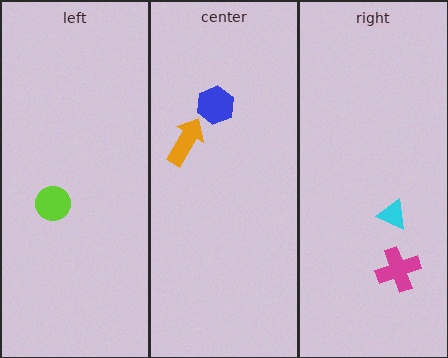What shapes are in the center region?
The orange arrow, the blue hexagon.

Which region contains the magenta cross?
The right region.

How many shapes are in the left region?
1.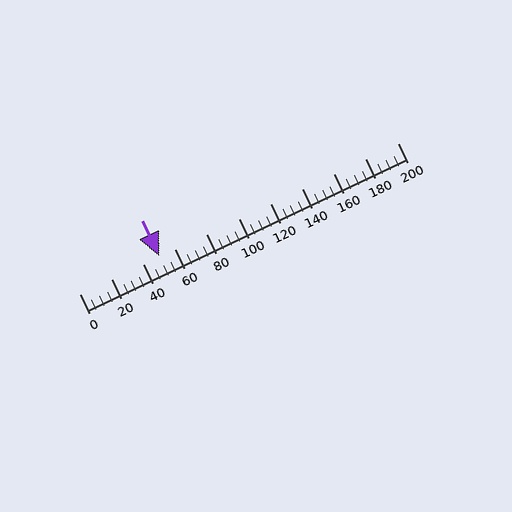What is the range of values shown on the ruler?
The ruler shows values from 0 to 200.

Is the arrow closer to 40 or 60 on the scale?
The arrow is closer to 60.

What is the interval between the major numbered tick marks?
The major tick marks are spaced 20 units apart.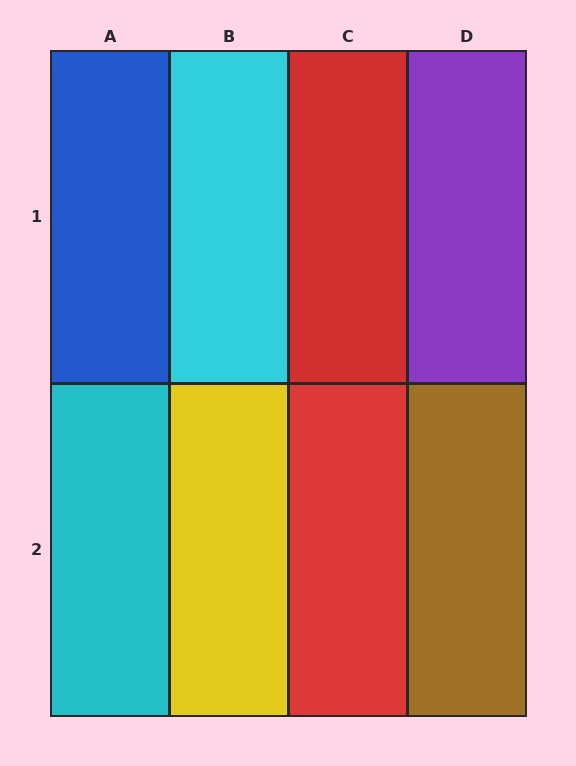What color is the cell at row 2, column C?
Red.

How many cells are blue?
1 cell is blue.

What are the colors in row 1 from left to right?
Blue, cyan, red, purple.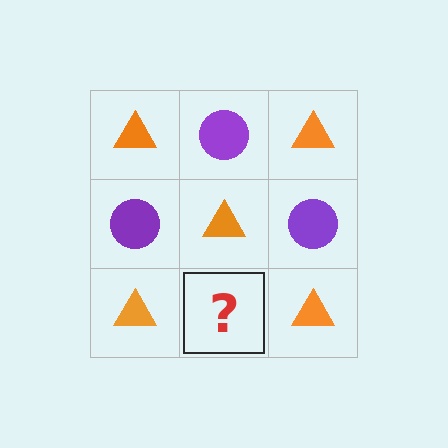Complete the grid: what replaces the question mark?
The question mark should be replaced with a purple circle.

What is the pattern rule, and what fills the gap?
The rule is that it alternates orange triangle and purple circle in a checkerboard pattern. The gap should be filled with a purple circle.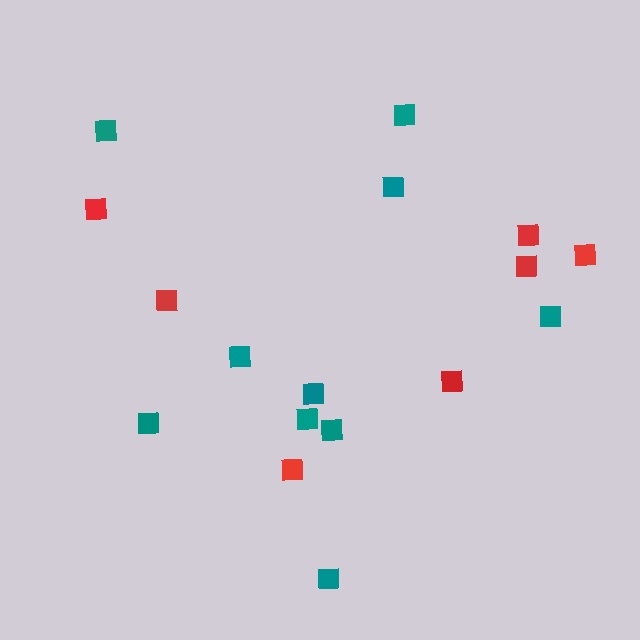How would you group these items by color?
There are 2 groups: one group of teal squares (10) and one group of red squares (7).